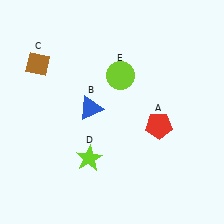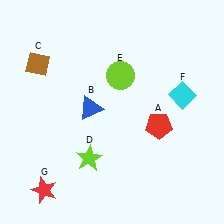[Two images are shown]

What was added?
A cyan diamond (F), a red star (G) were added in Image 2.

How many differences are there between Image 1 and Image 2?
There are 2 differences between the two images.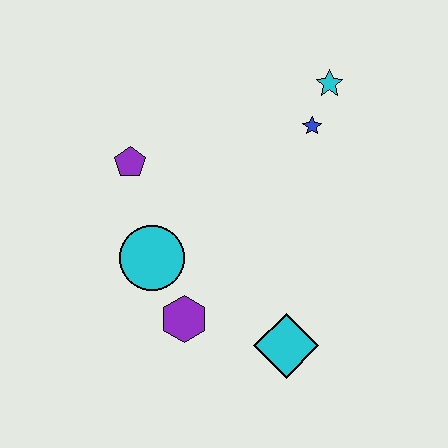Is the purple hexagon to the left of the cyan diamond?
Yes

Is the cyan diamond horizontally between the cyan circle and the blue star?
Yes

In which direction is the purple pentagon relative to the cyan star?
The purple pentagon is to the left of the cyan star.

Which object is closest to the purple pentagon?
The cyan circle is closest to the purple pentagon.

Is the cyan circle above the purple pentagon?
No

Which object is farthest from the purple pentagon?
The cyan diamond is farthest from the purple pentagon.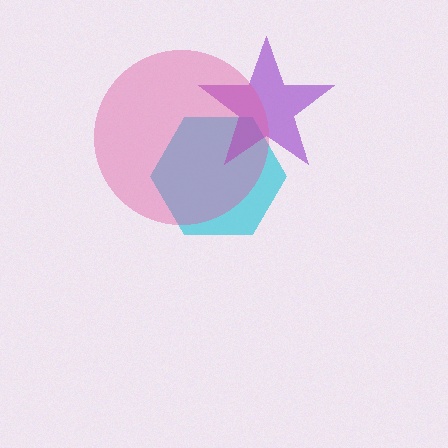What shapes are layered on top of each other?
The layered shapes are: a cyan hexagon, a purple star, a pink circle.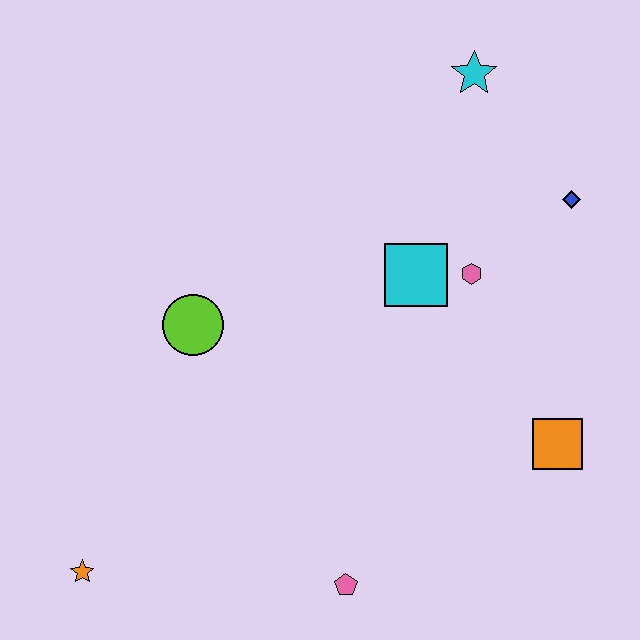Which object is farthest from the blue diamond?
The orange star is farthest from the blue diamond.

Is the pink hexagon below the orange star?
No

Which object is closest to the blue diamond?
The pink hexagon is closest to the blue diamond.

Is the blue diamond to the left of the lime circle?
No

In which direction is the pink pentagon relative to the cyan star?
The pink pentagon is below the cyan star.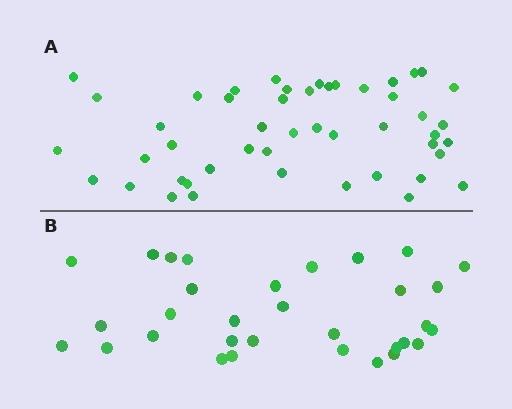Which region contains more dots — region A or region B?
Region A (the top region) has more dots.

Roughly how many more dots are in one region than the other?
Region A has approximately 15 more dots than region B.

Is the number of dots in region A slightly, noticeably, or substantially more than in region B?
Region A has substantially more. The ratio is roughly 1.5 to 1.